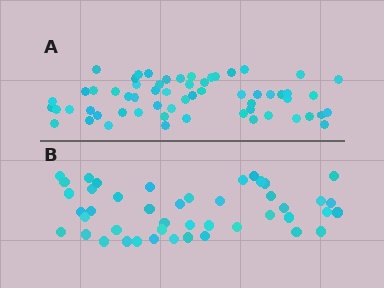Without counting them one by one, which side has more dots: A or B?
Region A (the top region) has more dots.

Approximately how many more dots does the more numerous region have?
Region A has approximately 15 more dots than region B.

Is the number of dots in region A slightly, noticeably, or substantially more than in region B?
Region A has noticeably more, but not dramatically so. The ratio is roughly 1.3 to 1.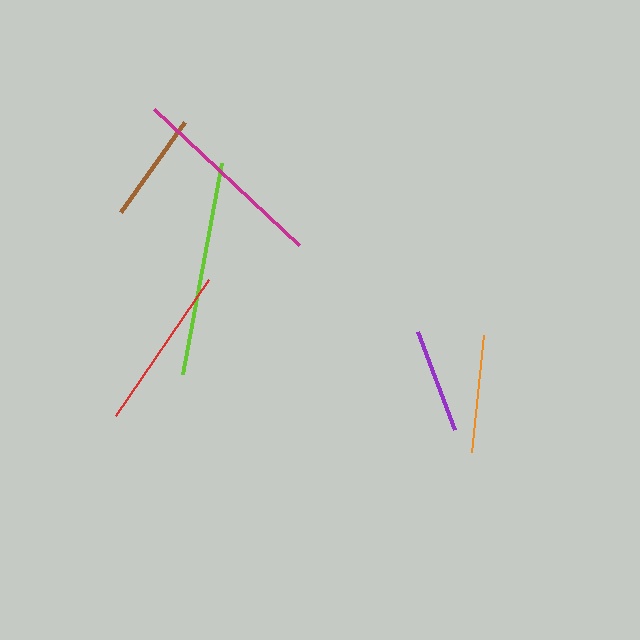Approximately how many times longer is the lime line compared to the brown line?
The lime line is approximately 1.9 times the length of the brown line.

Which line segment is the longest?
The lime line is the longest at approximately 214 pixels.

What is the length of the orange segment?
The orange segment is approximately 118 pixels long.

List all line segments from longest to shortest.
From longest to shortest: lime, magenta, red, orange, brown, purple.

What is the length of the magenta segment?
The magenta segment is approximately 199 pixels long.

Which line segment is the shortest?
The purple line is the shortest at approximately 105 pixels.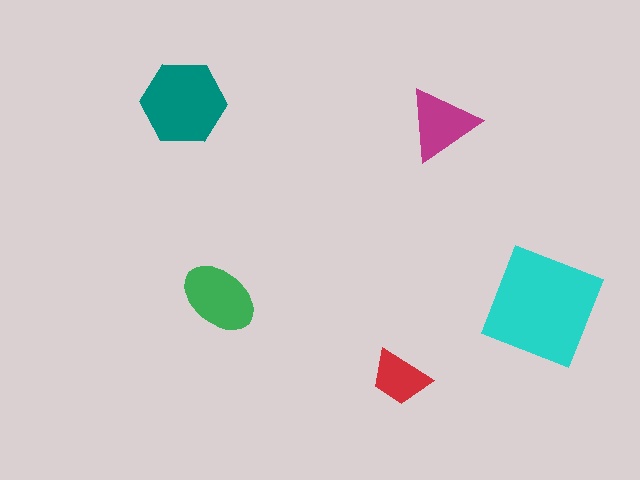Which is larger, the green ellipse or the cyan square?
The cyan square.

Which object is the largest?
The cyan square.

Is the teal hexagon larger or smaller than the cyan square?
Smaller.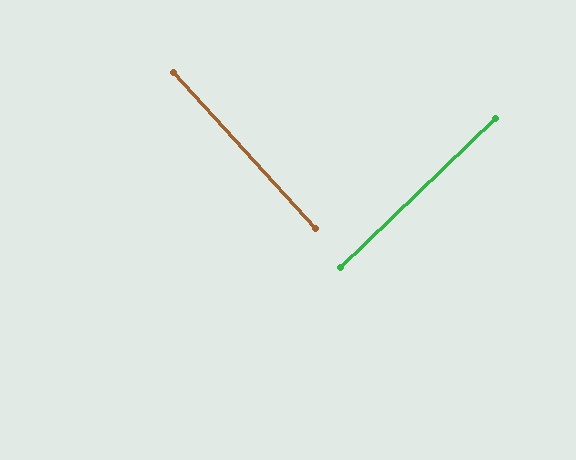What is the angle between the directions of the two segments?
Approximately 88 degrees.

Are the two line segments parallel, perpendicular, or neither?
Perpendicular — they meet at approximately 88°.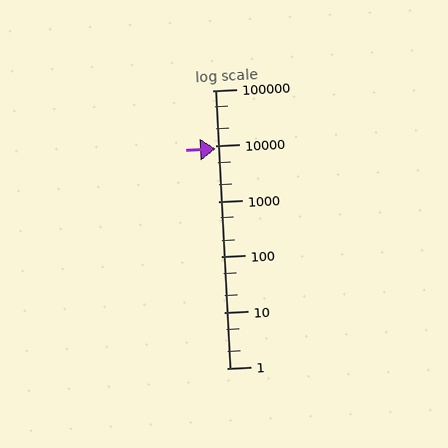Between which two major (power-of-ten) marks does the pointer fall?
The pointer is between 1000 and 10000.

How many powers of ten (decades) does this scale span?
The scale spans 5 decades, from 1 to 100000.